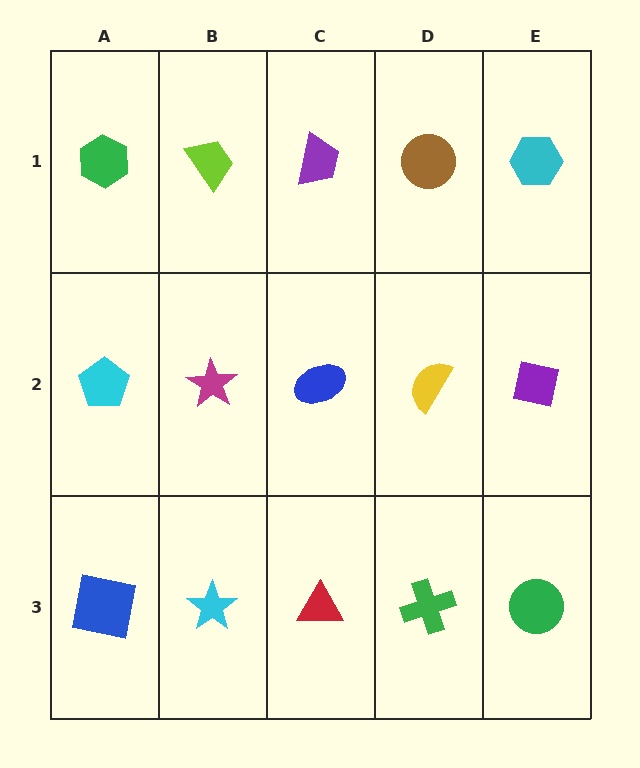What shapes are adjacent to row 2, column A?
A green hexagon (row 1, column A), a blue square (row 3, column A), a magenta star (row 2, column B).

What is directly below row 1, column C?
A blue ellipse.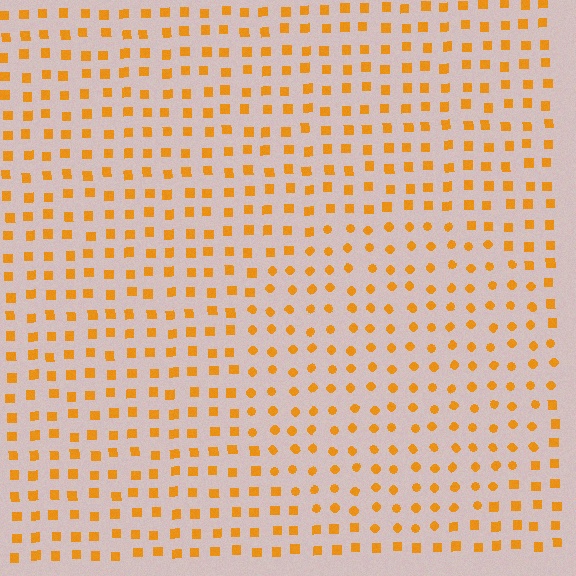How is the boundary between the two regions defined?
The boundary is defined by a change in element shape: circles inside vs. squares outside. All elements share the same color and spacing.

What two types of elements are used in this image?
The image uses circles inside the circle region and squares outside it.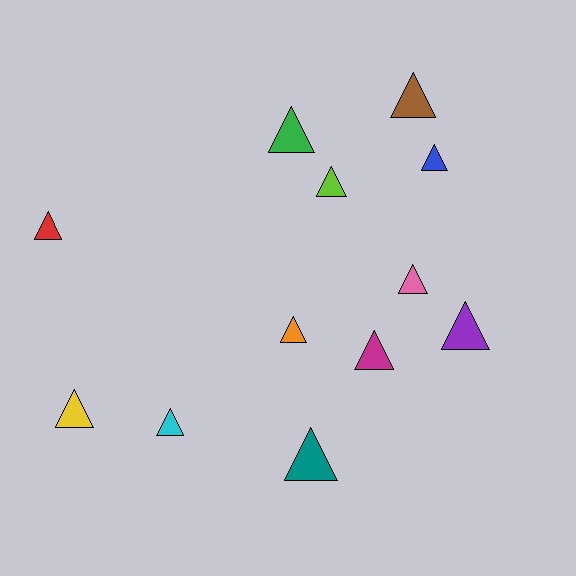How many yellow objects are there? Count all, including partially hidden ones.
There is 1 yellow object.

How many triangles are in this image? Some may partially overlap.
There are 12 triangles.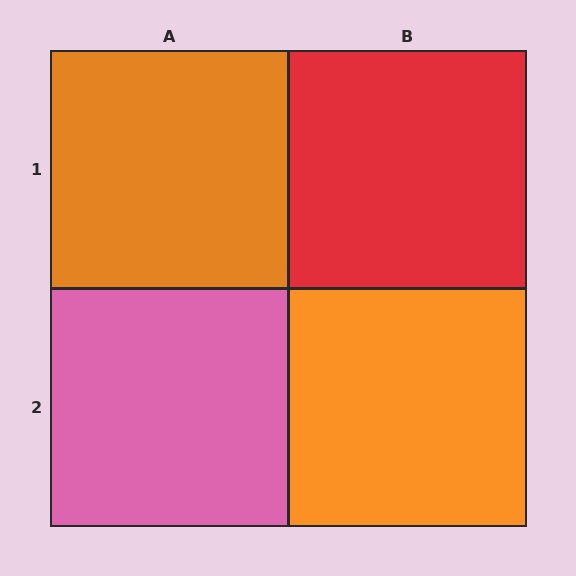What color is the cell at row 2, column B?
Orange.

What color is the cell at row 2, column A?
Pink.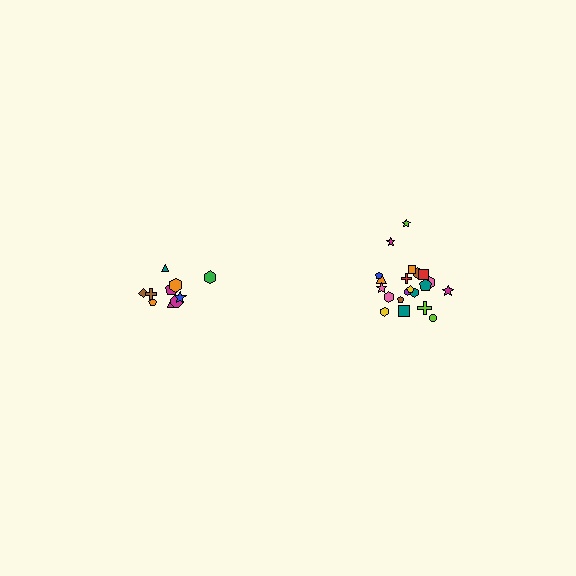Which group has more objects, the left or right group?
The right group.